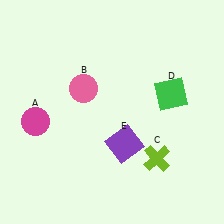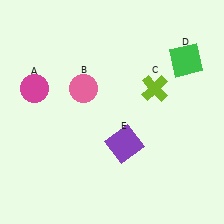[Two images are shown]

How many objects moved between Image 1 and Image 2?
3 objects moved between the two images.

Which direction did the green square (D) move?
The green square (D) moved up.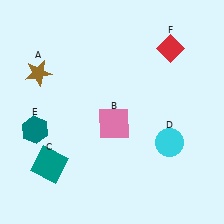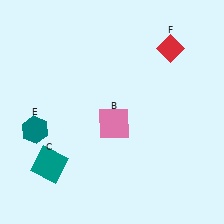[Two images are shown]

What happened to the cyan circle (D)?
The cyan circle (D) was removed in Image 2. It was in the bottom-right area of Image 1.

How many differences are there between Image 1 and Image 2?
There are 2 differences between the two images.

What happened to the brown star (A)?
The brown star (A) was removed in Image 2. It was in the top-left area of Image 1.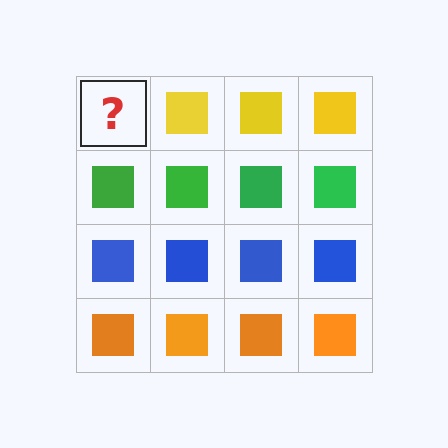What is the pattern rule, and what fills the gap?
The rule is that each row has a consistent color. The gap should be filled with a yellow square.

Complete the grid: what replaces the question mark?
The question mark should be replaced with a yellow square.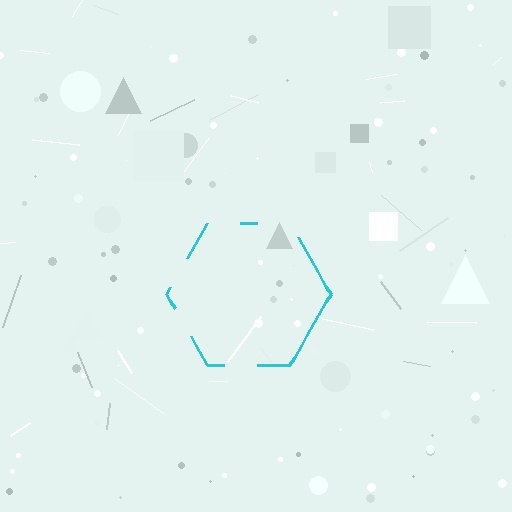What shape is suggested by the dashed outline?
The dashed outline suggests a hexagon.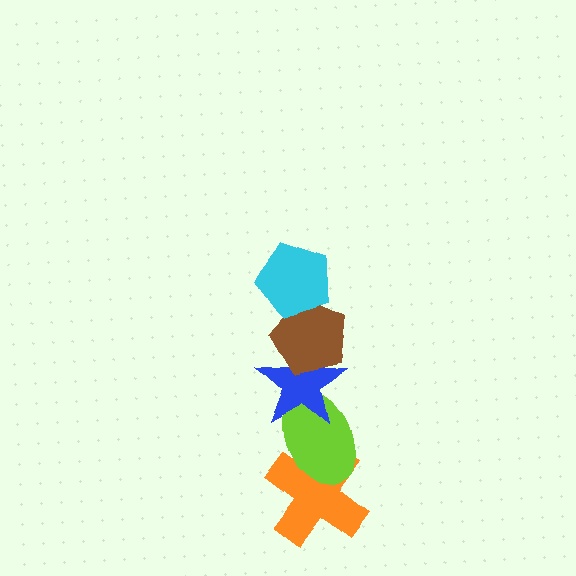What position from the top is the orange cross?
The orange cross is 5th from the top.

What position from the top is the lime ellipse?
The lime ellipse is 4th from the top.